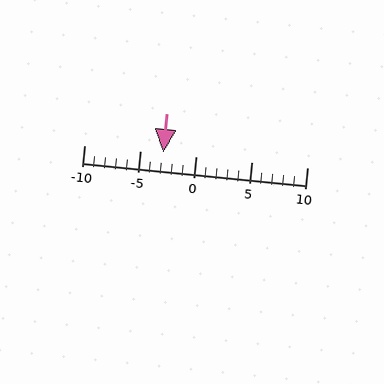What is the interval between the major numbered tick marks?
The major tick marks are spaced 5 units apart.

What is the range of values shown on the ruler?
The ruler shows values from -10 to 10.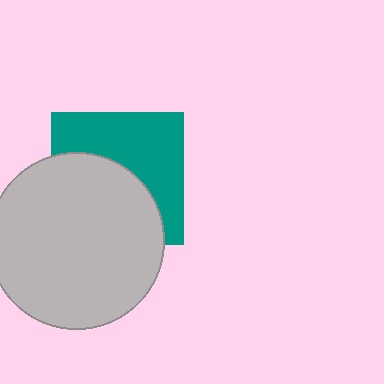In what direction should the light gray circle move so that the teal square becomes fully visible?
The light gray circle should move down. That is the shortest direction to clear the overlap and leave the teal square fully visible.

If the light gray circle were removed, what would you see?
You would see the complete teal square.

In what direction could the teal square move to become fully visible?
The teal square could move up. That would shift it out from behind the light gray circle entirely.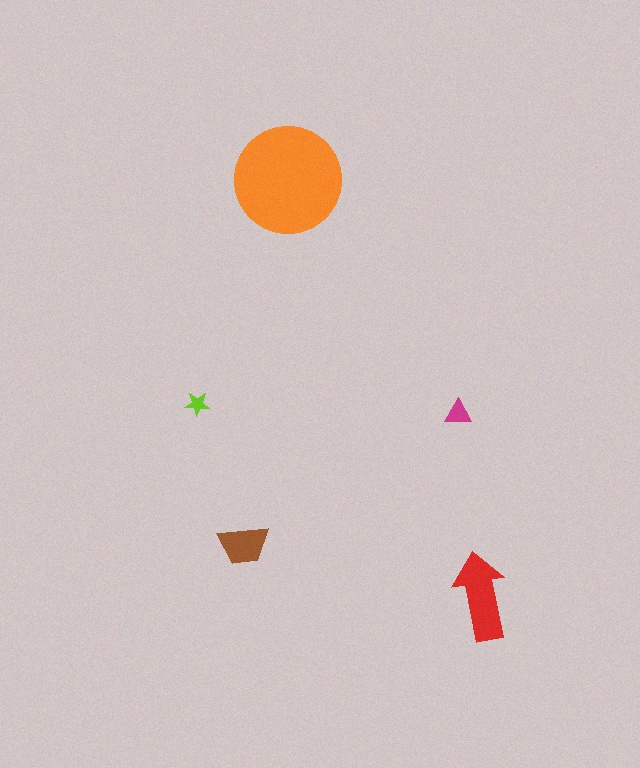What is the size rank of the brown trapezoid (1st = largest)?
3rd.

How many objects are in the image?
There are 5 objects in the image.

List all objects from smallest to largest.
The lime star, the magenta triangle, the brown trapezoid, the red arrow, the orange circle.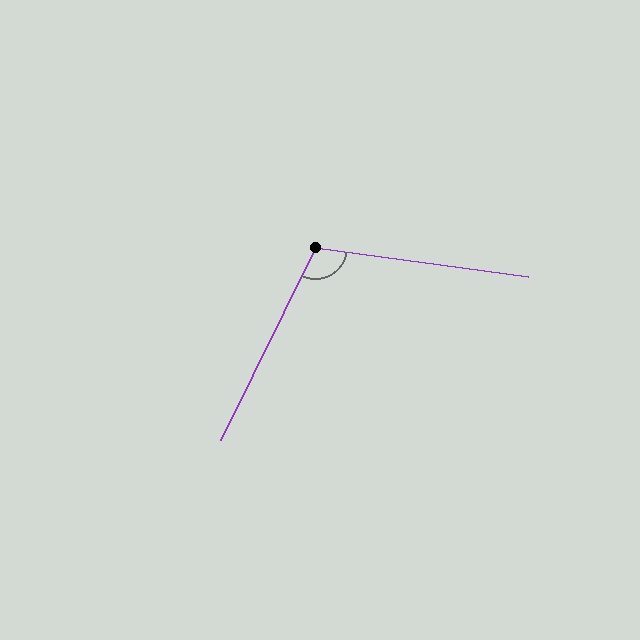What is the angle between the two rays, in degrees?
Approximately 108 degrees.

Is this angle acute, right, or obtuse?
It is obtuse.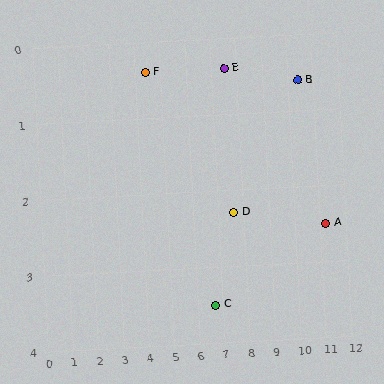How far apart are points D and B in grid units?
Points D and B are about 3.3 grid units apart.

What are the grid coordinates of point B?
Point B is at approximately (10.4, 0.6).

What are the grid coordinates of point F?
Point F is at approximately (4.4, 0.4).